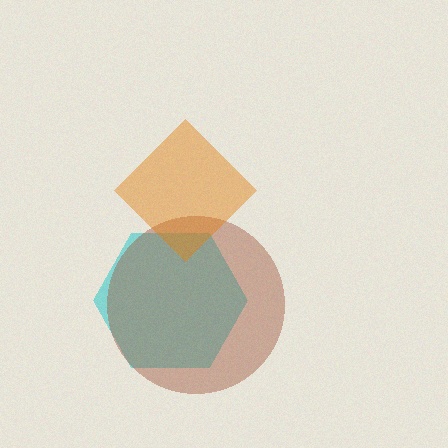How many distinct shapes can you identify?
There are 3 distinct shapes: a cyan hexagon, a brown circle, an orange diamond.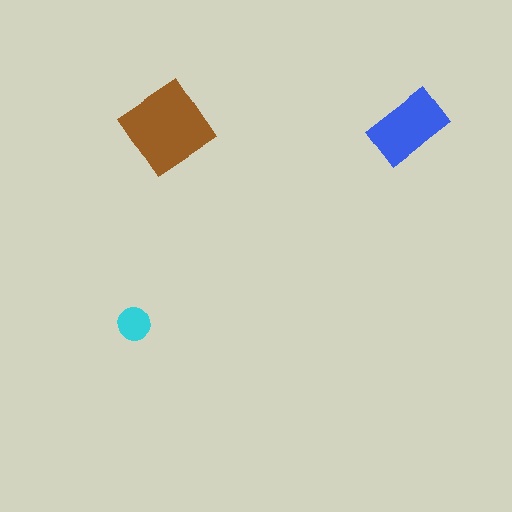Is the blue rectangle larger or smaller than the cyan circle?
Larger.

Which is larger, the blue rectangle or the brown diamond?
The brown diamond.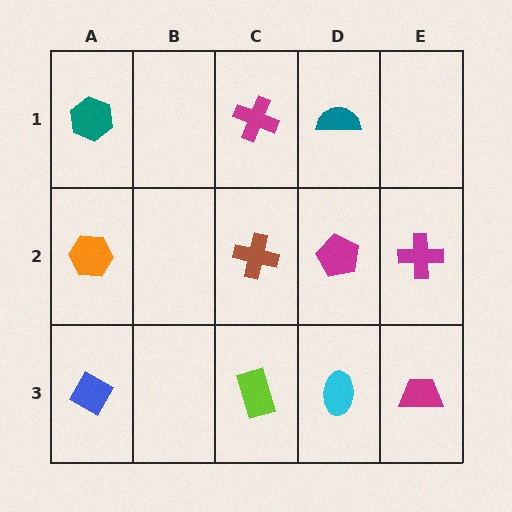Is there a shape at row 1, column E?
No, that cell is empty.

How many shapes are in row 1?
3 shapes.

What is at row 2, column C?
A brown cross.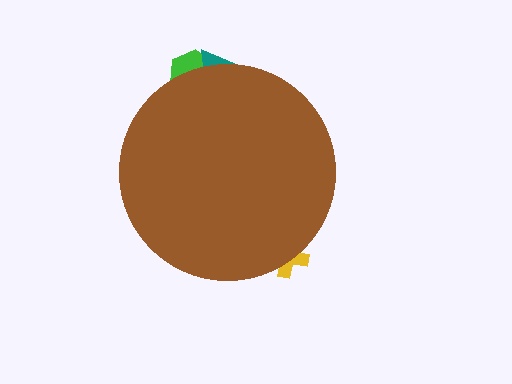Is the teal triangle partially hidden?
Yes, the teal triangle is partially hidden behind the brown circle.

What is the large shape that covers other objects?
A brown circle.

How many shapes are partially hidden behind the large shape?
3 shapes are partially hidden.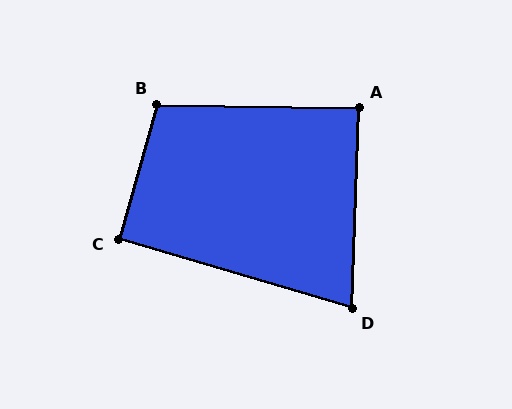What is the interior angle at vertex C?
Approximately 91 degrees (approximately right).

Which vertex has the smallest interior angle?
D, at approximately 76 degrees.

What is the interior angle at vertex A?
Approximately 89 degrees (approximately right).